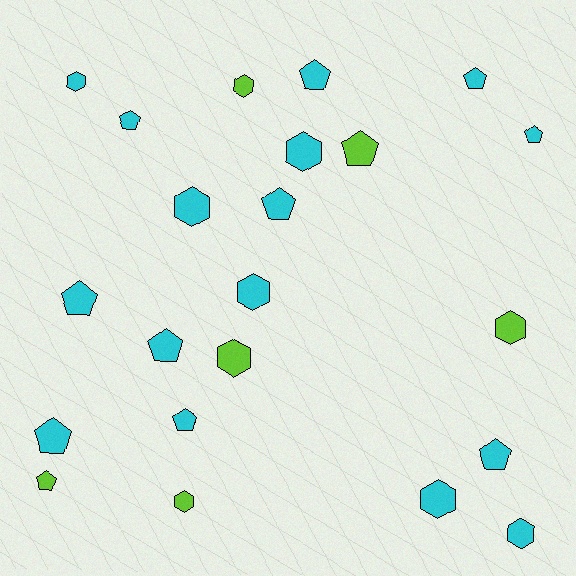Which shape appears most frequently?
Pentagon, with 12 objects.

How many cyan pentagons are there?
There are 10 cyan pentagons.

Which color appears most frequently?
Cyan, with 16 objects.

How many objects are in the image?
There are 22 objects.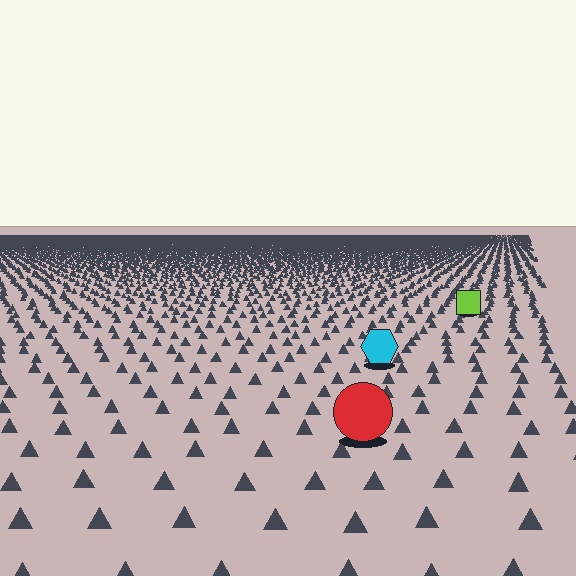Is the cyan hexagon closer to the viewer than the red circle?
No. The red circle is closer — you can tell from the texture gradient: the ground texture is coarser near it.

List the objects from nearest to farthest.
From nearest to farthest: the red circle, the cyan hexagon, the lime square.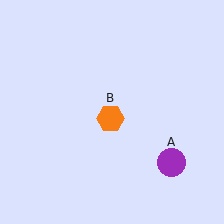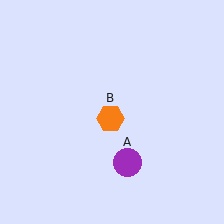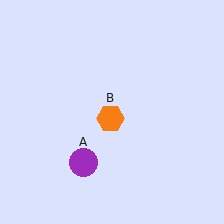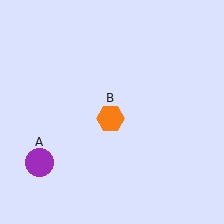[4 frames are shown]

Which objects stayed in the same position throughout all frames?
Orange hexagon (object B) remained stationary.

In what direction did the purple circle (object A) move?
The purple circle (object A) moved left.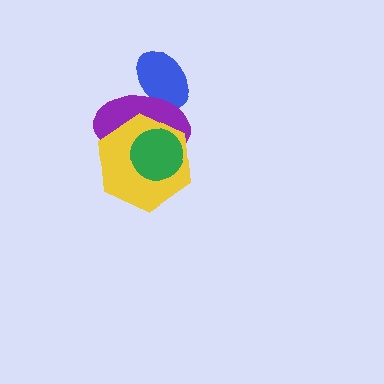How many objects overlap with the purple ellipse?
3 objects overlap with the purple ellipse.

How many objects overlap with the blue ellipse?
1 object overlaps with the blue ellipse.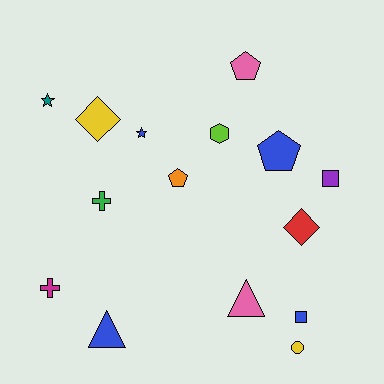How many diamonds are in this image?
There are 2 diamonds.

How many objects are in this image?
There are 15 objects.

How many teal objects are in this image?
There is 1 teal object.